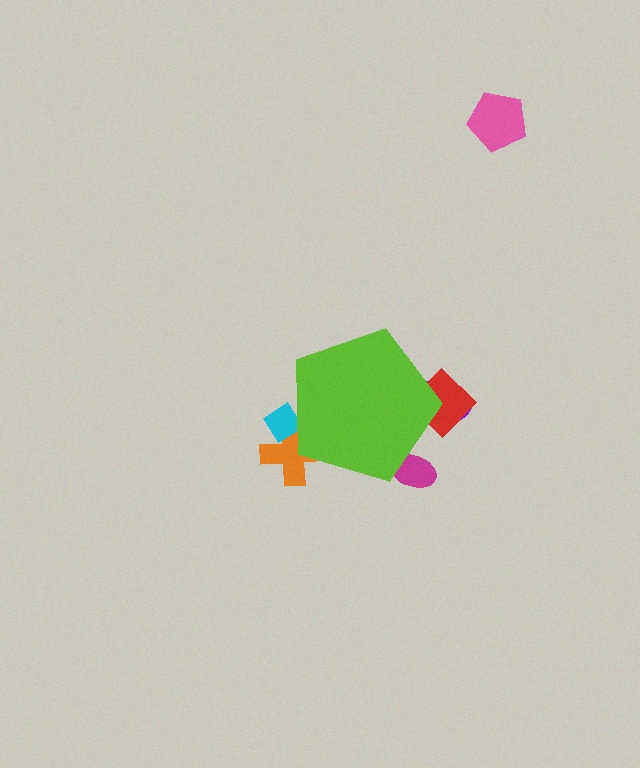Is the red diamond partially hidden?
Yes, the red diamond is partially hidden behind the lime pentagon.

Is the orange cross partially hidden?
Yes, the orange cross is partially hidden behind the lime pentagon.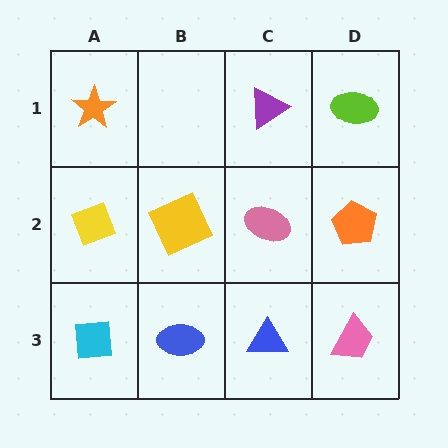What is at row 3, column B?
A blue ellipse.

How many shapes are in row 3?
4 shapes.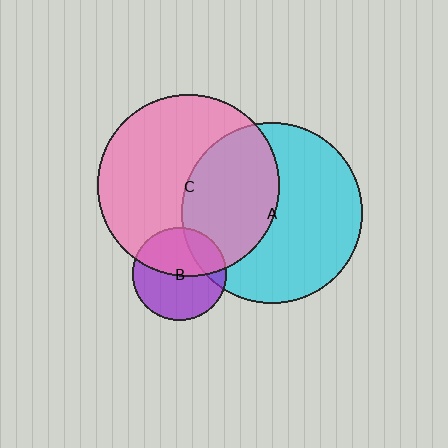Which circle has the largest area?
Circle C (pink).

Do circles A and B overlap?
Yes.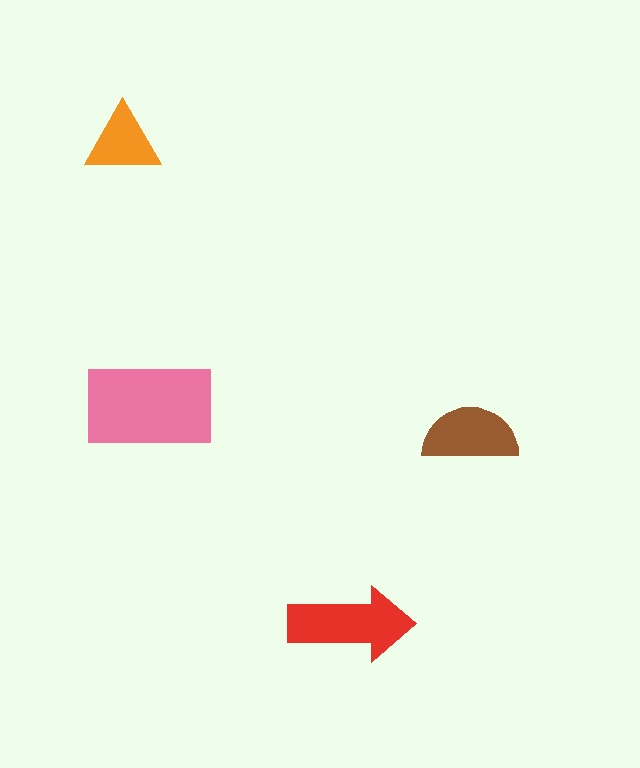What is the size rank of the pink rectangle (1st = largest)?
1st.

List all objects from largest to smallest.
The pink rectangle, the red arrow, the brown semicircle, the orange triangle.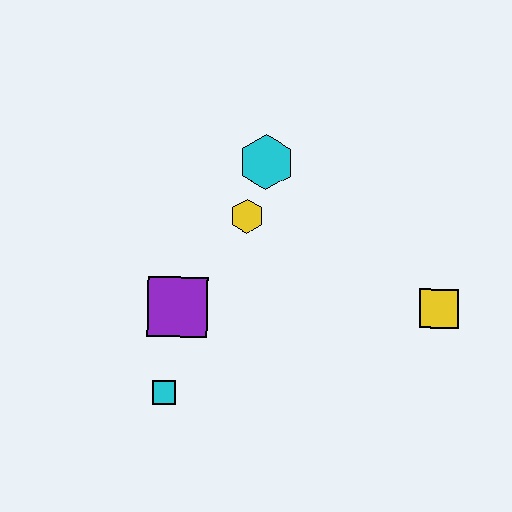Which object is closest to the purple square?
The cyan square is closest to the purple square.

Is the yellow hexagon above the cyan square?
Yes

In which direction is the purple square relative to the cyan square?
The purple square is above the cyan square.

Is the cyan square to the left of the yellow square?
Yes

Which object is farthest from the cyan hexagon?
The cyan square is farthest from the cyan hexagon.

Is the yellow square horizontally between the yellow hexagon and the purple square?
No